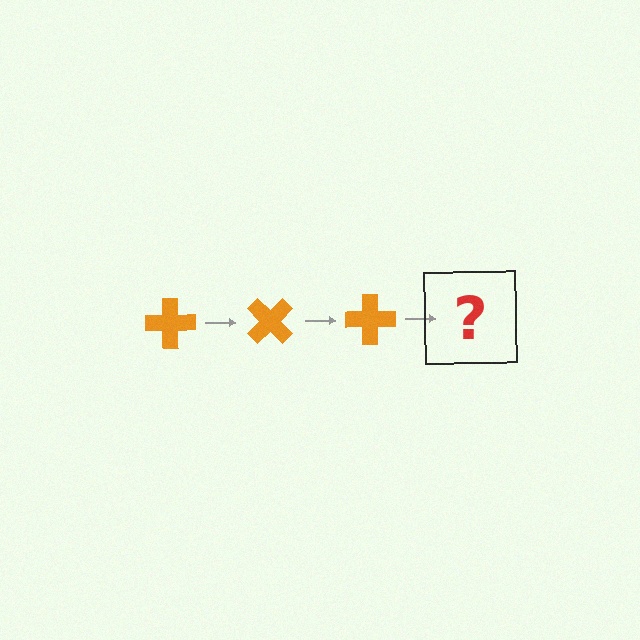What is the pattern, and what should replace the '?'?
The pattern is that the cross rotates 45 degrees each step. The '?' should be an orange cross rotated 135 degrees.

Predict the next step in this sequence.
The next step is an orange cross rotated 135 degrees.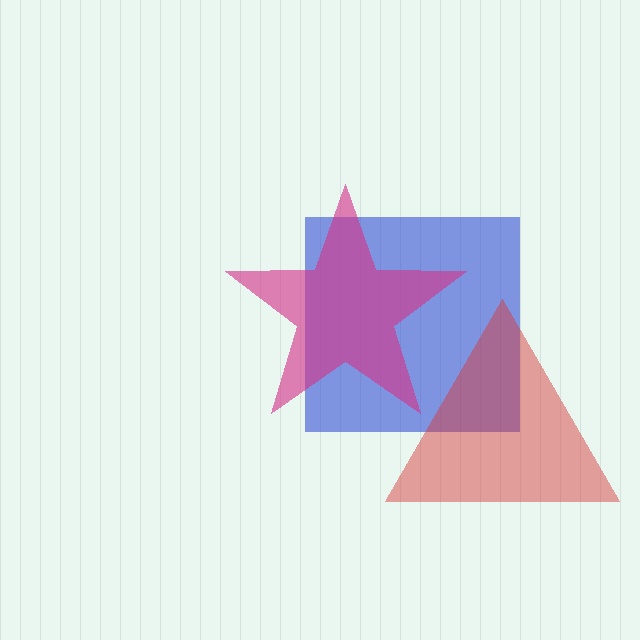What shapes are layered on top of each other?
The layered shapes are: a blue square, a red triangle, a magenta star.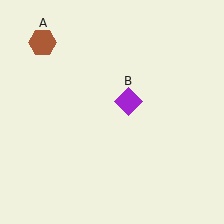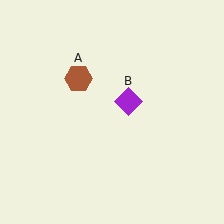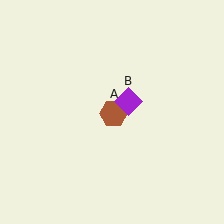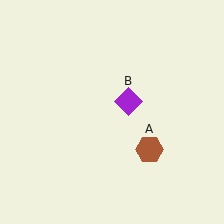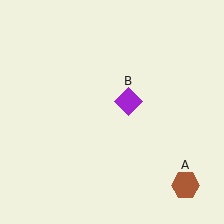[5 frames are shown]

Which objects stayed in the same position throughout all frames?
Purple diamond (object B) remained stationary.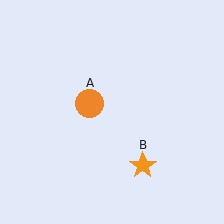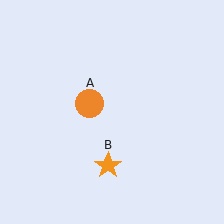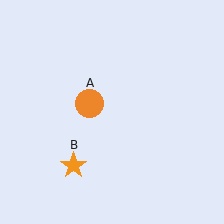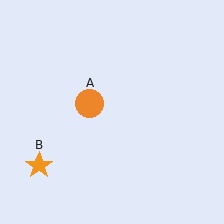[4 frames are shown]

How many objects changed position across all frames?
1 object changed position: orange star (object B).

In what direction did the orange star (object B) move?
The orange star (object B) moved left.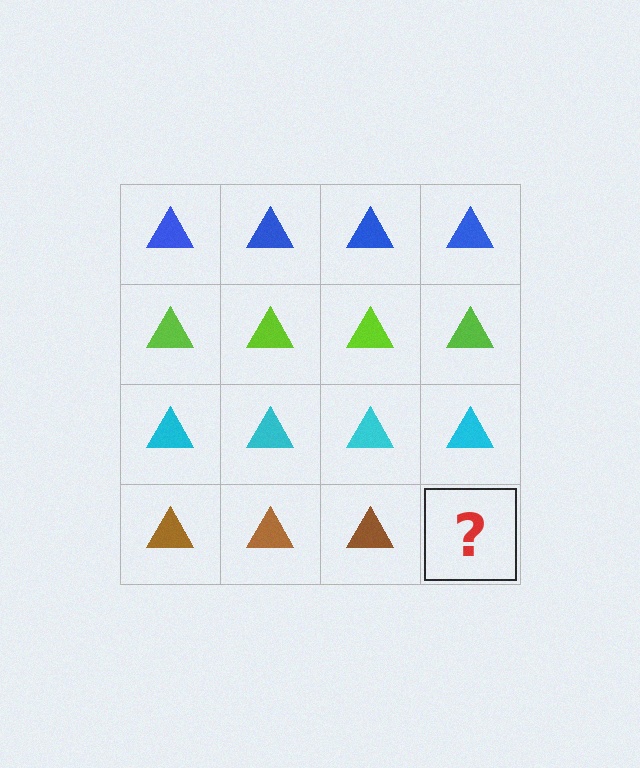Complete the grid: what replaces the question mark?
The question mark should be replaced with a brown triangle.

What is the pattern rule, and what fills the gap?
The rule is that each row has a consistent color. The gap should be filled with a brown triangle.